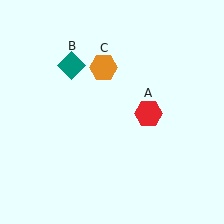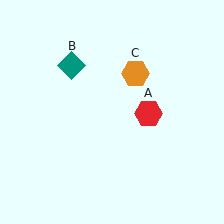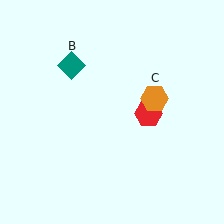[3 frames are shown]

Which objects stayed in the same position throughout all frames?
Red hexagon (object A) and teal diamond (object B) remained stationary.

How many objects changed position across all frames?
1 object changed position: orange hexagon (object C).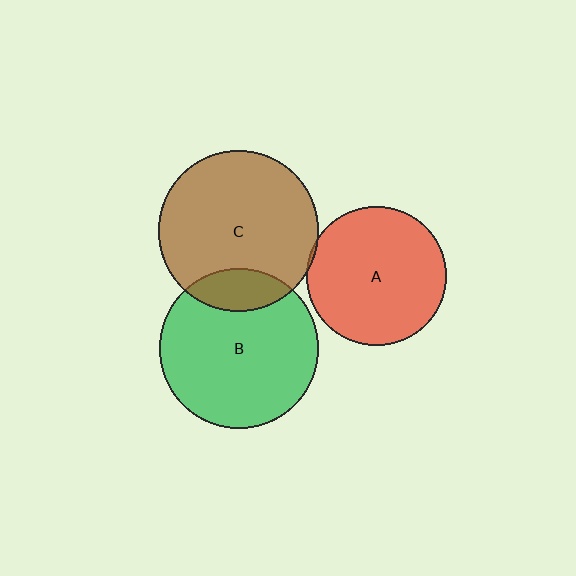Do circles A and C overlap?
Yes.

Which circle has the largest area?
Circle C (brown).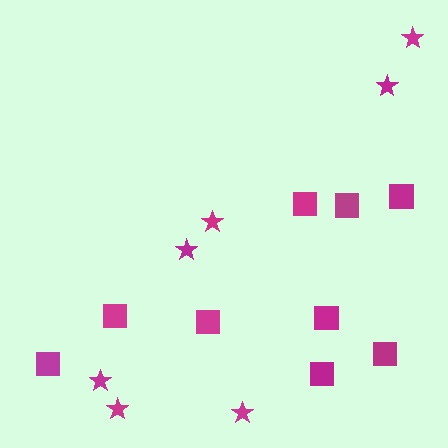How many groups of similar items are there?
There are 2 groups: one group of stars (7) and one group of squares (9).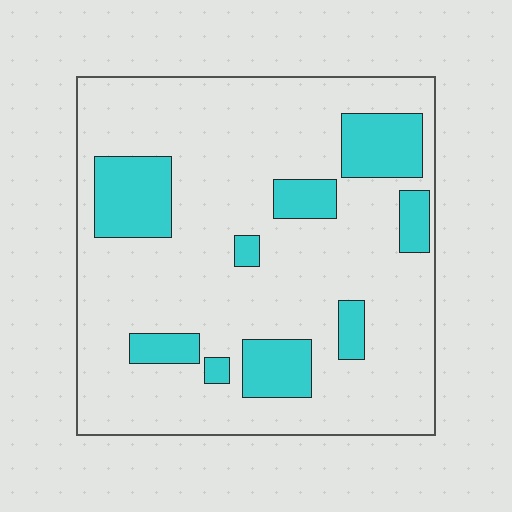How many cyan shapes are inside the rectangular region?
9.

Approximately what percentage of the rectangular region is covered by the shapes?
Approximately 20%.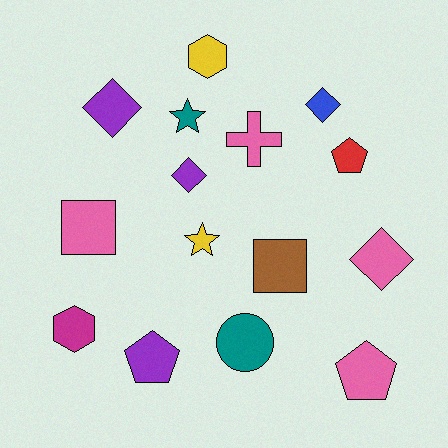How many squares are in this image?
There are 2 squares.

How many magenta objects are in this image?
There is 1 magenta object.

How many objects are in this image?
There are 15 objects.